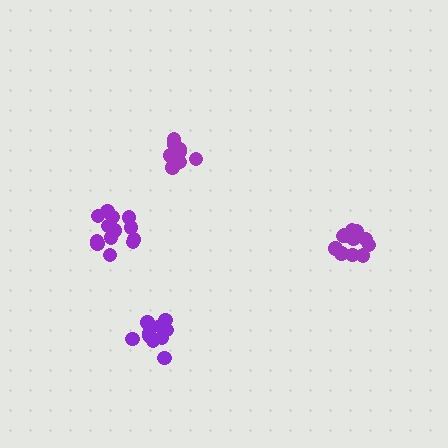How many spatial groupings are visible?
There are 4 spatial groupings.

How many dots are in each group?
Group 1: 8 dots, Group 2: 10 dots, Group 3: 13 dots, Group 4: 11 dots (42 total).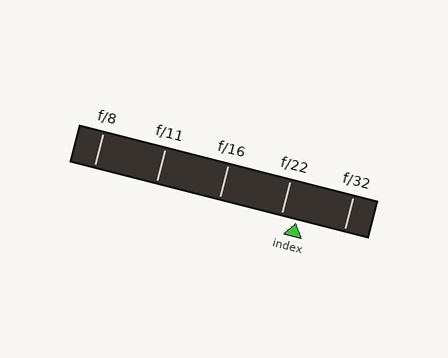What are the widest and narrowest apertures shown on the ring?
The widest aperture shown is f/8 and the narrowest is f/32.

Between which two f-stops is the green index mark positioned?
The index mark is between f/22 and f/32.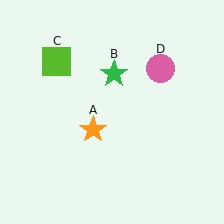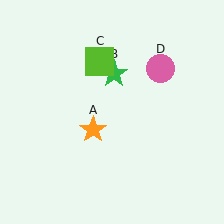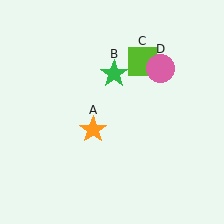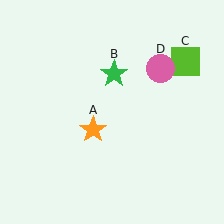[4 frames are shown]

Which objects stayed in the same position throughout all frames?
Orange star (object A) and green star (object B) and pink circle (object D) remained stationary.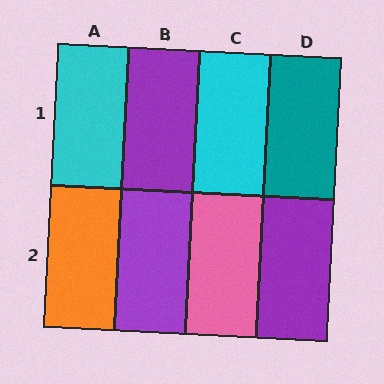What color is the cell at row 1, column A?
Cyan.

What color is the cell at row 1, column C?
Cyan.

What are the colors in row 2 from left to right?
Orange, purple, pink, purple.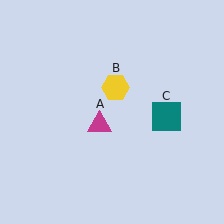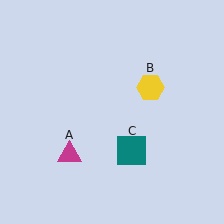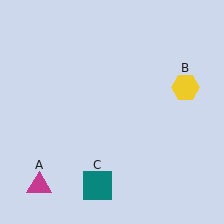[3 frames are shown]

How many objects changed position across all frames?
3 objects changed position: magenta triangle (object A), yellow hexagon (object B), teal square (object C).